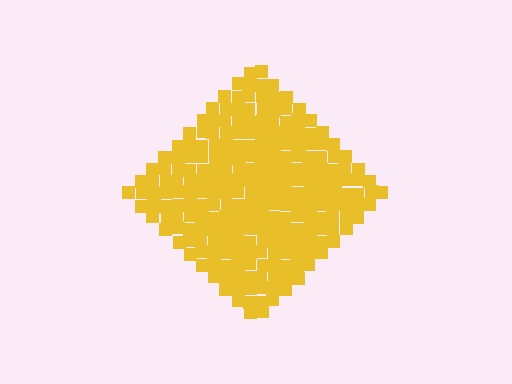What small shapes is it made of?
It is made of small squares.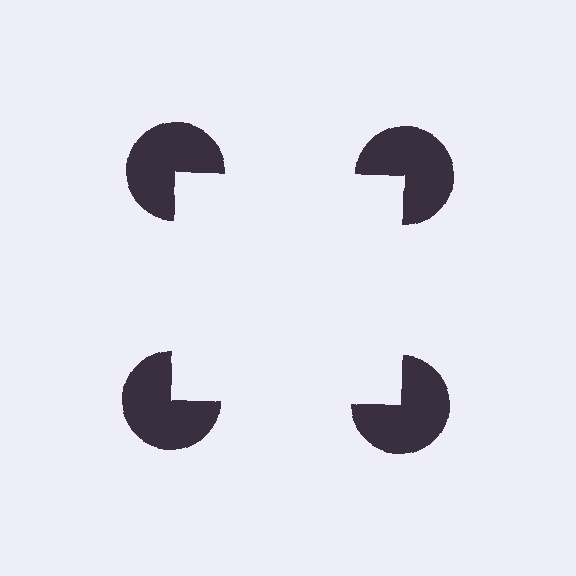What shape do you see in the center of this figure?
An illusory square — its edges are inferred from the aligned wedge cuts in the pac-man discs, not physically drawn.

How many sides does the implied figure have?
4 sides.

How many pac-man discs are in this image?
There are 4 — one at each vertex of the illusory square.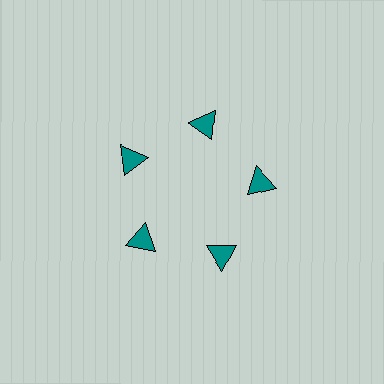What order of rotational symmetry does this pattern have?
This pattern has 5-fold rotational symmetry.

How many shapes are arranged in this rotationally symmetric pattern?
There are 5 shapes, arranged in 5 groups of 1.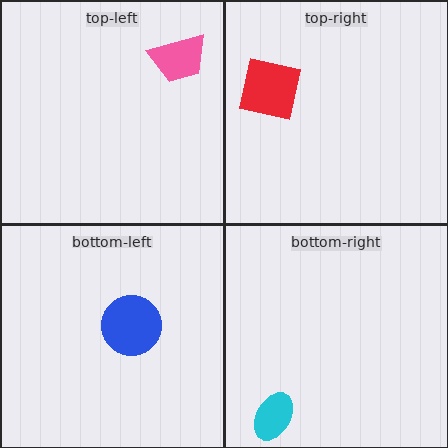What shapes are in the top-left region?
The pink trapezoid.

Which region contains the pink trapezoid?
The top-left region.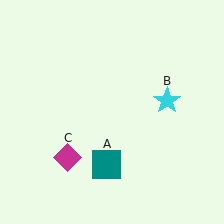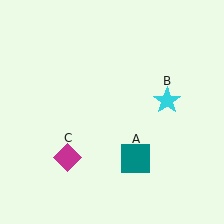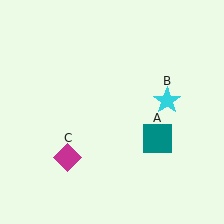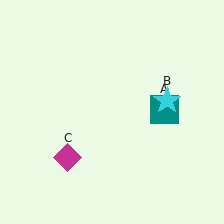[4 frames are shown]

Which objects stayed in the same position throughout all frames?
Cyan star (object B) and magenta diamond (object C) remained stationary.